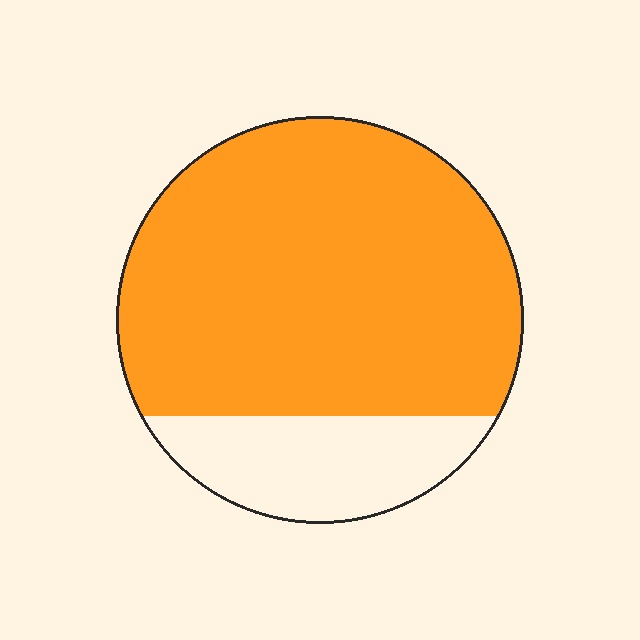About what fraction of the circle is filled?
About four fifths (4/5).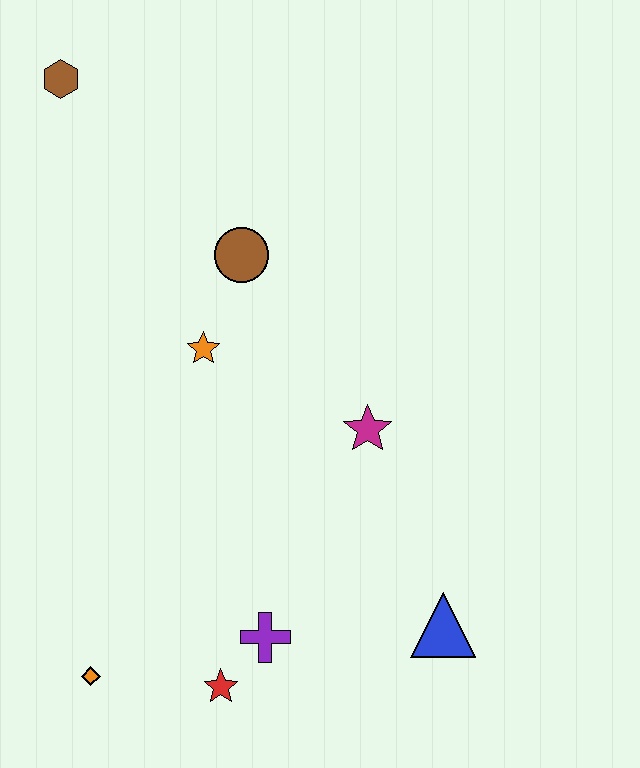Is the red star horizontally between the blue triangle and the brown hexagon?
Yes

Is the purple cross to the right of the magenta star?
No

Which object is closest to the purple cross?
The red star is closest to the purple cross.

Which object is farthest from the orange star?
The blue triangle is farthest from the orange star.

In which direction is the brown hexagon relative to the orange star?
The brown hexagon is above the orange star.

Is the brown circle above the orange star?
Yes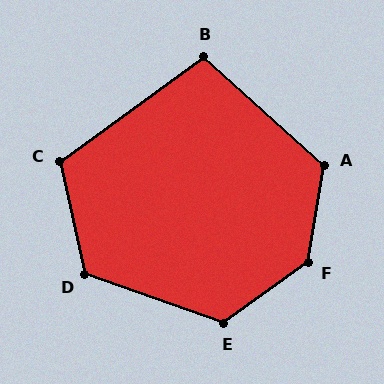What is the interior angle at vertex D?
Approximately 122 degrees (obtuse).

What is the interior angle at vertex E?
Approximately 124 degrees (obtuse).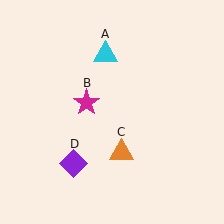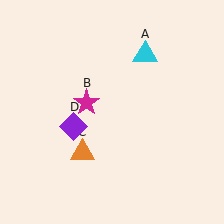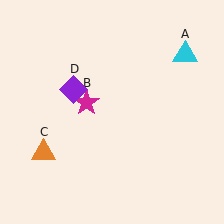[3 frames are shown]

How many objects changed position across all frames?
3 objects changed position: cyan triangle (object A), orange triangle (object C), purple diamond (object D).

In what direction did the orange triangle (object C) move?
The orange triangle (object C) moved left.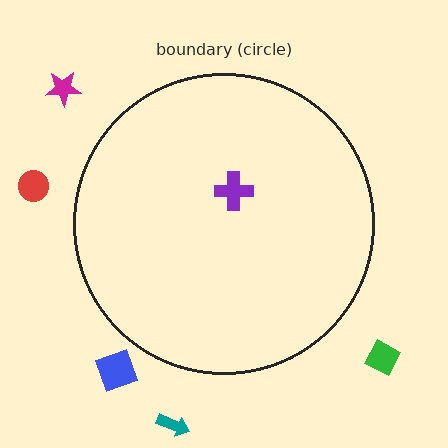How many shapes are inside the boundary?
1 inside, 5 outside.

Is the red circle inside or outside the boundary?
Outside.